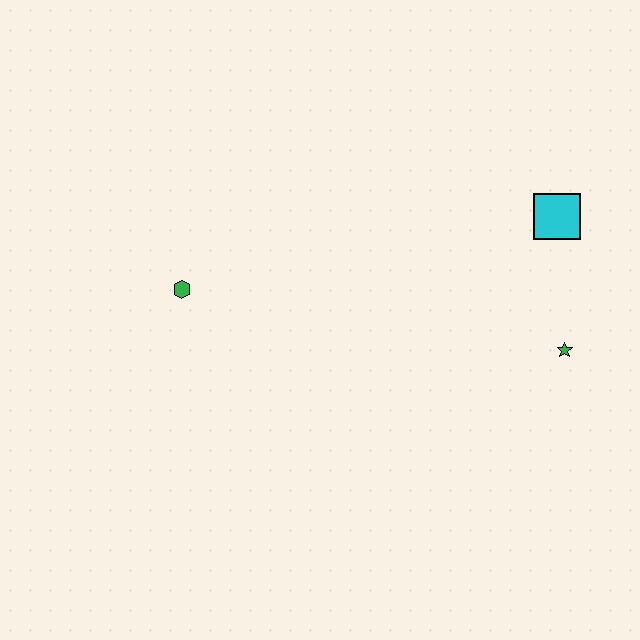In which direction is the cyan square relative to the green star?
The cyan square is above the green star.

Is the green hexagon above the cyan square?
No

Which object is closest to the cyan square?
The green star is closest to the cyan square.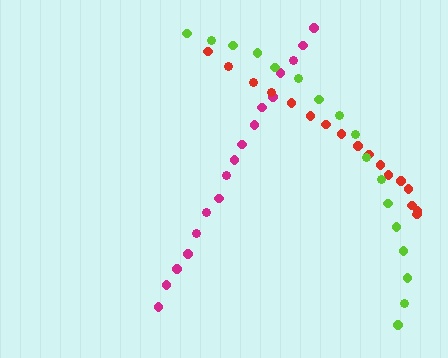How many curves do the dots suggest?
There are 3 distinct paths.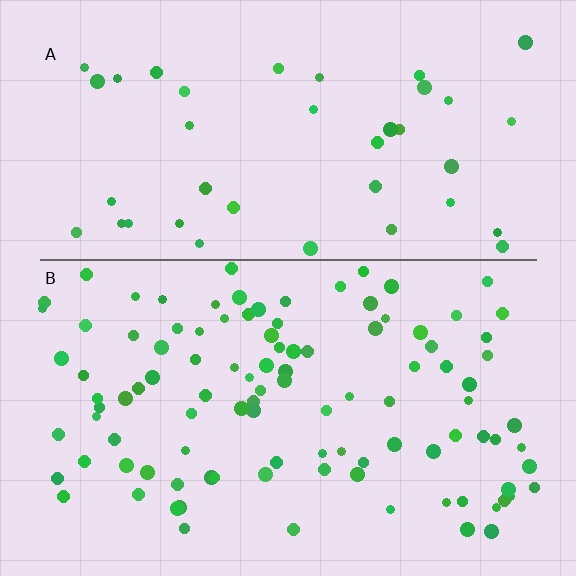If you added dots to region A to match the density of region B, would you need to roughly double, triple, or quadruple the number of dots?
Approximately triple.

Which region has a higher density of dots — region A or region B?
B (the bottom).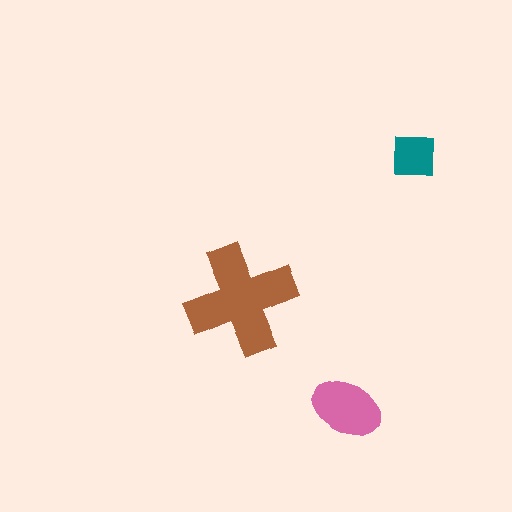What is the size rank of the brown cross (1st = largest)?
1st.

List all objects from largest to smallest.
The brown cross, the pink ellipse, the teal square.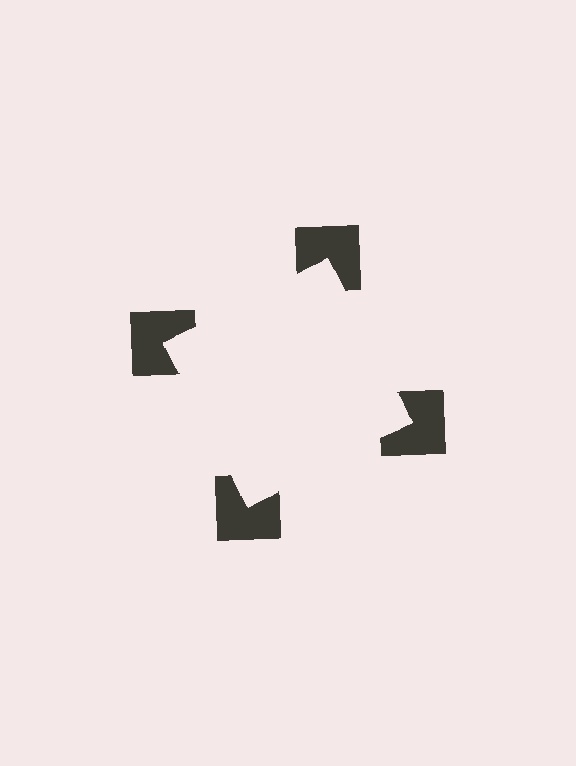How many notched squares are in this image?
There are 4 — one at each vertex of the illusory square.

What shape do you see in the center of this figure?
An illusory square — its edges are inferred from the aligned wedge cuts in the notched squares, not physically drawn.